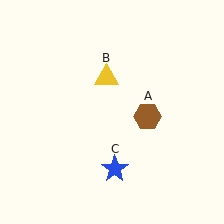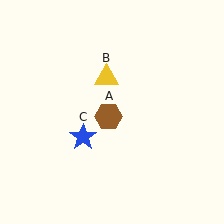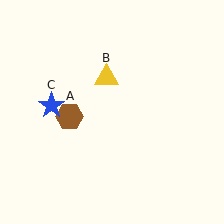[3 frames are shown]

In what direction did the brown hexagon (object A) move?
The brown hexagon (object A) moved left.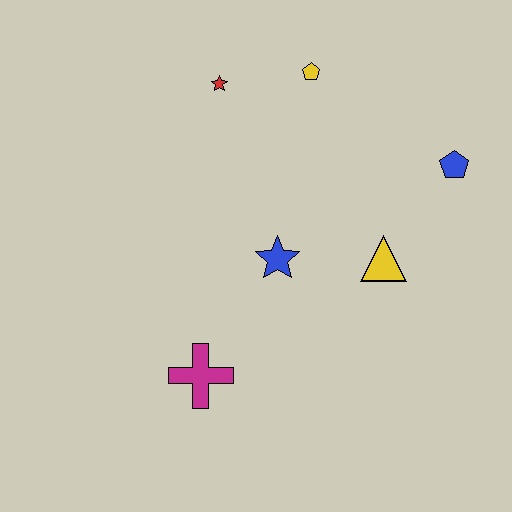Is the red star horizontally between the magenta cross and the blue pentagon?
Yes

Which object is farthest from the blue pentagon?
The magenta cross is farthest from the blue pentagon.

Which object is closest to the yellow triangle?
The blue star is closest to the yellow triangle.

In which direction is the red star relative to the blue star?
The red star is above the blue star.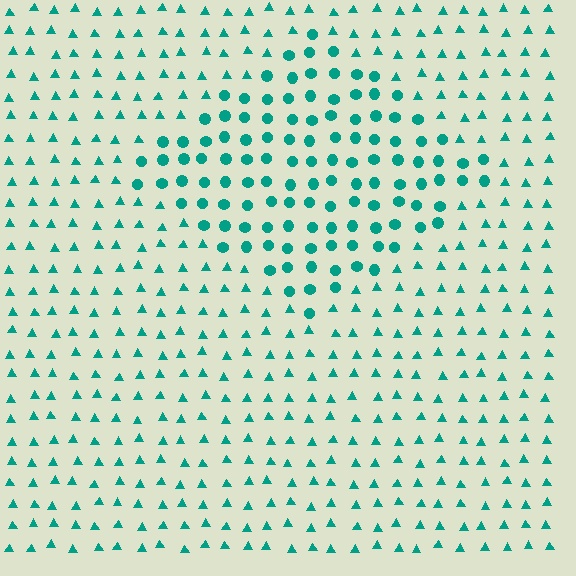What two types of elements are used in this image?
The image uses circles inside the diamond region and triangles outside it.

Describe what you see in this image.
The image is filled with small teal elements arranged in a uniform grid. A diamond-shaped region contains circles, while the surrounding area contains triangles. The boundary is defined purely by the change in element shape.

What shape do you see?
I see a diamond.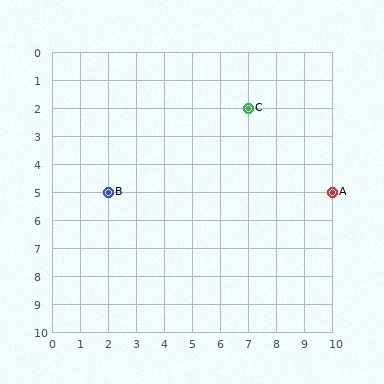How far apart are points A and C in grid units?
Points A and C are 3 columns and 3 rows apart (about 4.2 grid units diagonally).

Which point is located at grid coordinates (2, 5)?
Point B is at (2, 5).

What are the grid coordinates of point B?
Point B is at grid coordinates (2, 5).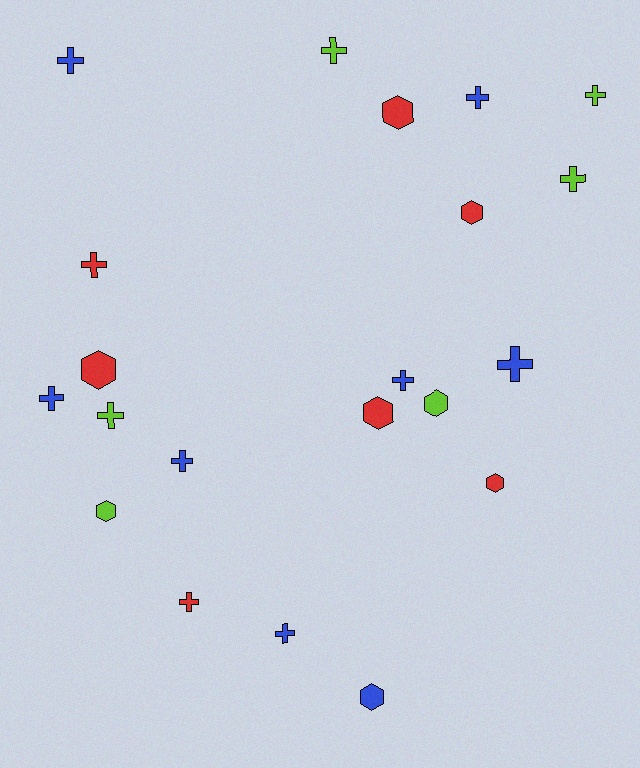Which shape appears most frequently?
Cross, with 13 objects.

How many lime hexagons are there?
There are 2 lime hexagons.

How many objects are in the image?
There are 21 objects.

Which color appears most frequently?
Blue, with 8 objects.